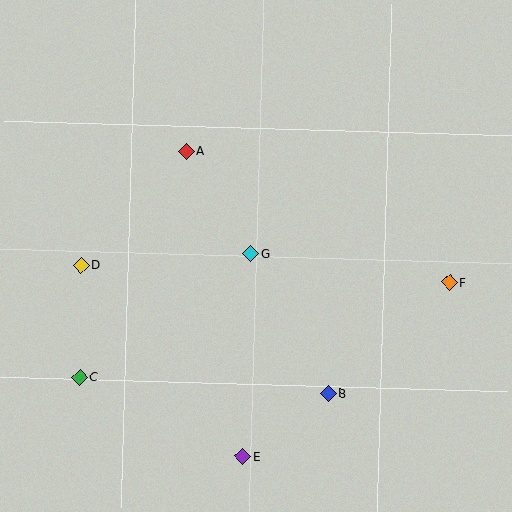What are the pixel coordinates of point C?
Point C is at (80, 377).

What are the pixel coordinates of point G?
Point G is at (251, 254).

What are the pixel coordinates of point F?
Point F is at (449, 282).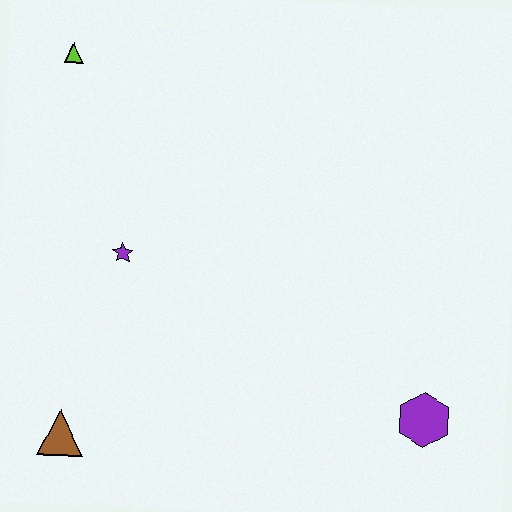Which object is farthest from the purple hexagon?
The lime triangle is farthest from the purple hexagon.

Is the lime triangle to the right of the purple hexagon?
No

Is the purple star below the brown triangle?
No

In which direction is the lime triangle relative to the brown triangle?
The lime triangle is above the brown triangle.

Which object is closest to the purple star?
The brown triangle is closest to the purple star.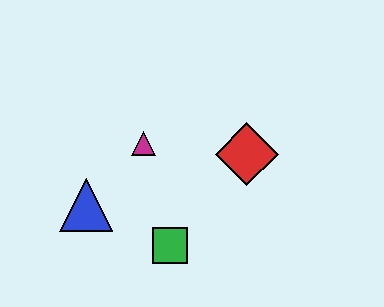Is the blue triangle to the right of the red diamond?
No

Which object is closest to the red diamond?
The magenta triangle is closest to the red diamond.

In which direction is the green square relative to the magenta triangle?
The green square is below the magenta triangle.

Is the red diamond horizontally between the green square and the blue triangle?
No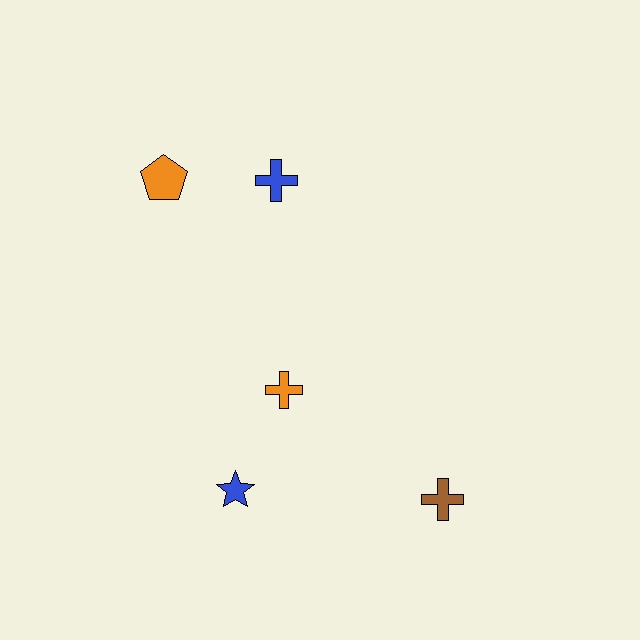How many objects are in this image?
There are 5 objects.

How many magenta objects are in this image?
There are no magenta objects.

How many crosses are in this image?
There are 3 crosses.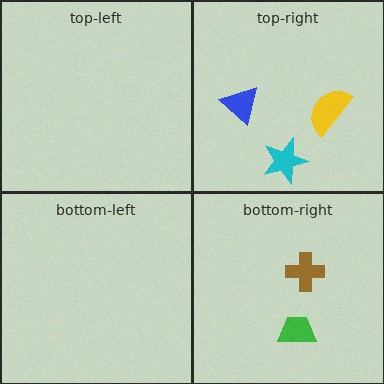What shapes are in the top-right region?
The yellow semicircle, the cyan star, the blue triangle.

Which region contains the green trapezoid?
The bottom-right region.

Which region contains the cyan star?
The top-right region.